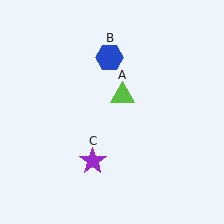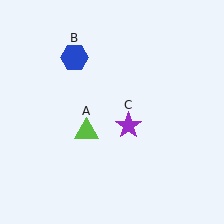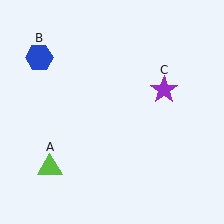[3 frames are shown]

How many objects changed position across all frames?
3 objects changed position: lime triangle (object A), blue hexagon (object B), purple star (object C).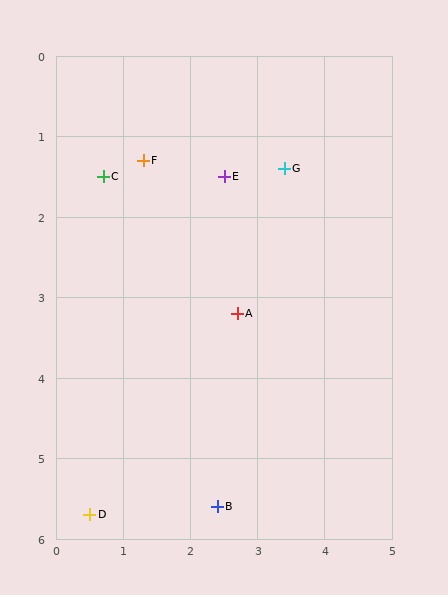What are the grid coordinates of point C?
Point C is at approximately (0.7, 1.5).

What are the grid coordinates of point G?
Point G is at approximately (3.4, 1.4).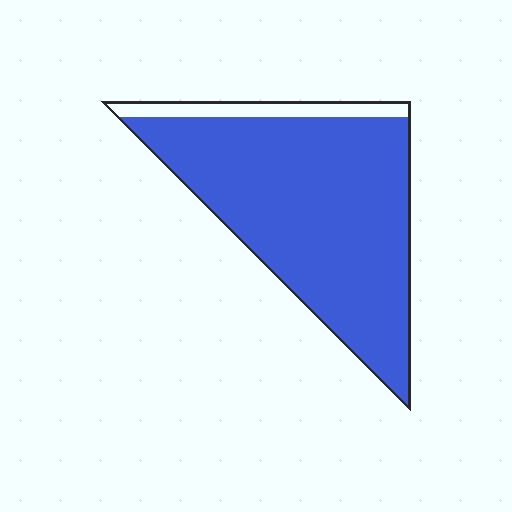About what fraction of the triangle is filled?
About nine tenths (9/10).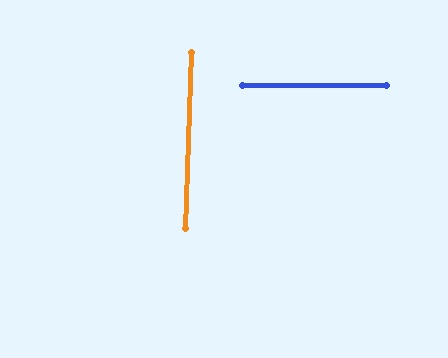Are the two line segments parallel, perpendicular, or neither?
Perpendicular — they meet at approximately 88°.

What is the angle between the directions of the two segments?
Approximately 88 degrees.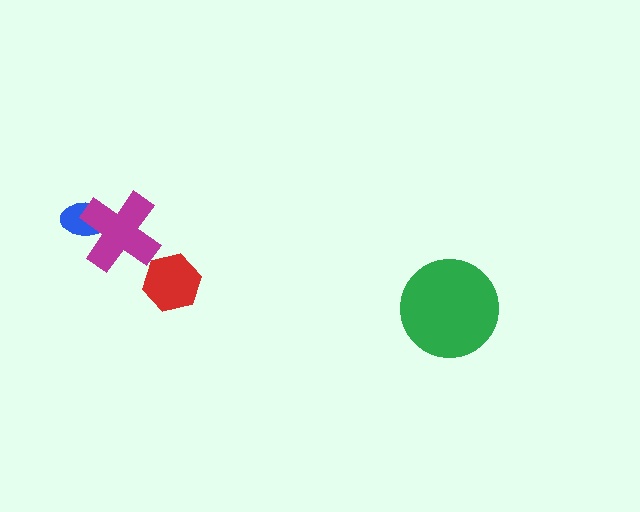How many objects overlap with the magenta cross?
1 object overlaps with the magenta cross.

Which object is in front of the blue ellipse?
The magenta cross is in front of the blue ellipse.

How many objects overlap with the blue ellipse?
1 object overlaps with the blue ellipse.